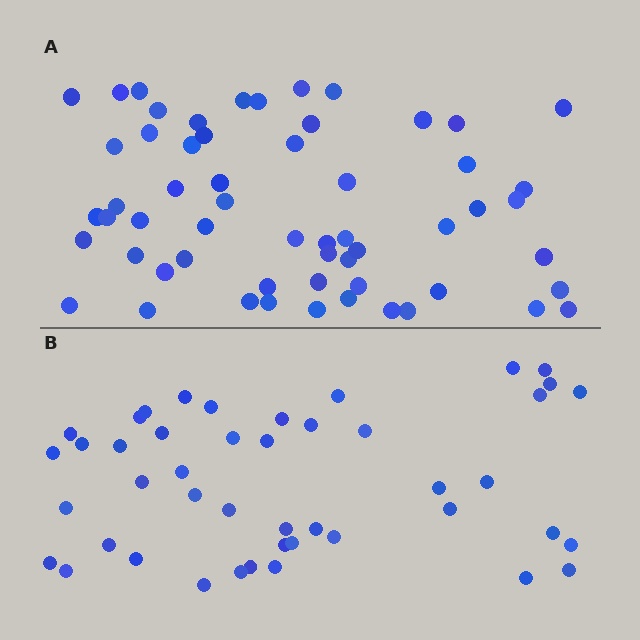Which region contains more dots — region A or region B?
Region A (the top region) has more dots.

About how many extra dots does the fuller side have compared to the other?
Region A has approximately 15 more dots than region B.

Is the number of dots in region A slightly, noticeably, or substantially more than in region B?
Region A has noticeably more, but not dramatically so. The ratio is roughly 1.3 to 1.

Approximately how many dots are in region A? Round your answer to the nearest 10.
About 60 dots. (The exact count is 58, which rounds to 60.)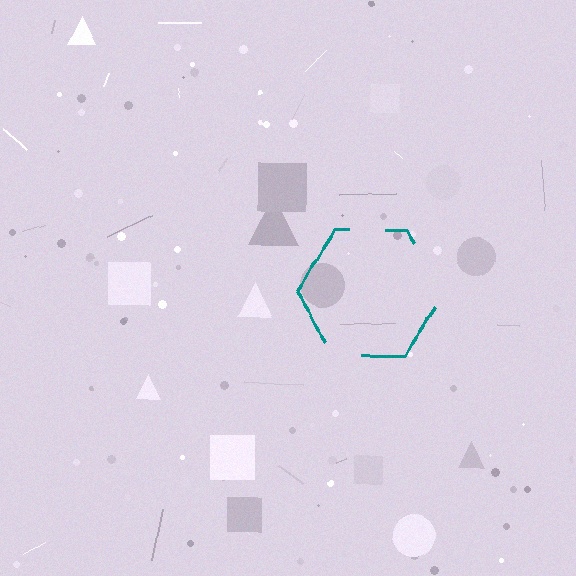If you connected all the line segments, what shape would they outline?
They would outline a hexagon.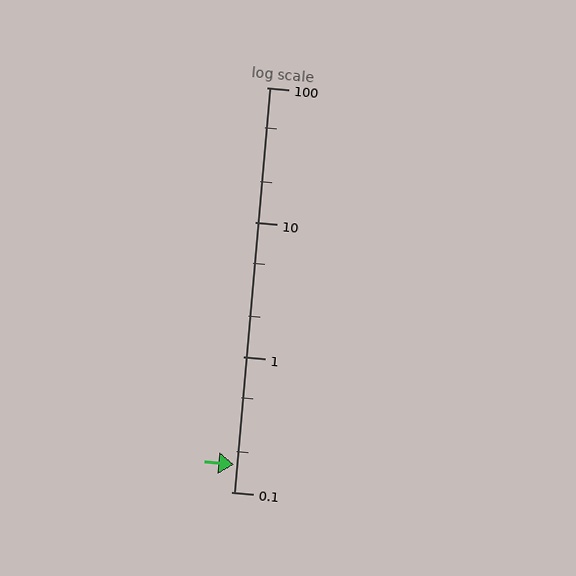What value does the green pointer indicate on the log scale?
The pointer indicates approximately 0.16.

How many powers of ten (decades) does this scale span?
The scale spans 3 decades, from 0.1 to 100.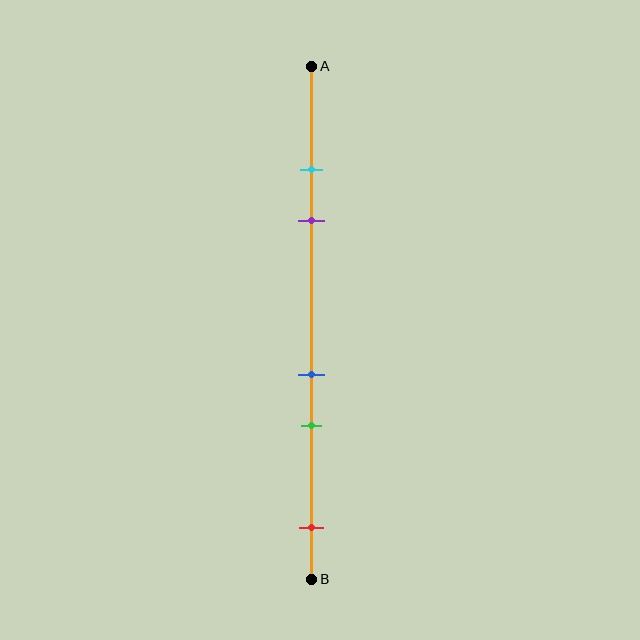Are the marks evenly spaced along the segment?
No, the marks are not evenly spaced.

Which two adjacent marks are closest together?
The cyan and purple marks are the closest adjacent pair.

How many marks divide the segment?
There are 5 marks dividing the segment.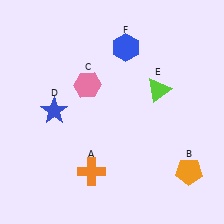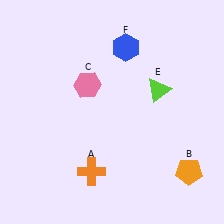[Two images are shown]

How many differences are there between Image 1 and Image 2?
There is 1 difference between the two images.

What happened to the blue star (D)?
The blue star (D) was removed in Image 2. It was in the top-left area of Image 1.